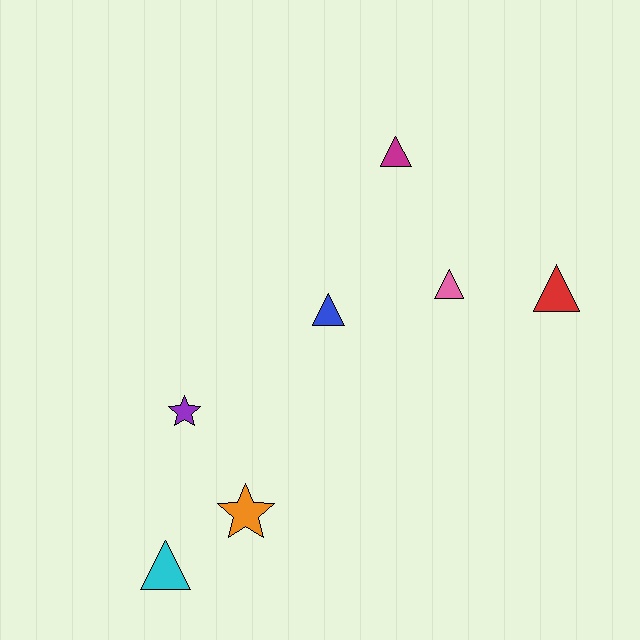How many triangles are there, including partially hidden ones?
There are 5 triangles.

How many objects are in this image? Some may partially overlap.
There are 7 objects.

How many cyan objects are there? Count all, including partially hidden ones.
There is 1 cyan object.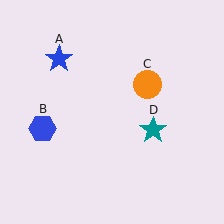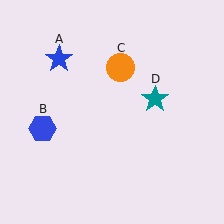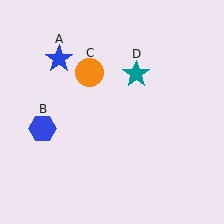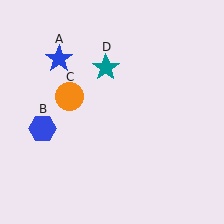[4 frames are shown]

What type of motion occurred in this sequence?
The orange circle (object C), teal star (object D) rotated counterclockwise around the center of the scene.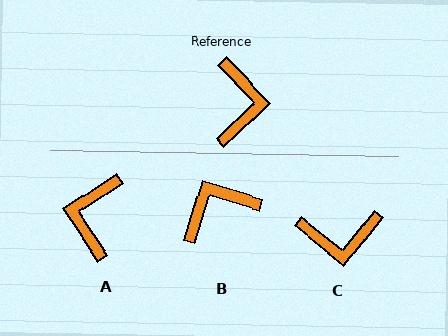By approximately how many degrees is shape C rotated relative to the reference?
Approximately 83 degrees clockwise.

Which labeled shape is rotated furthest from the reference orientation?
A, about 169 degrees away.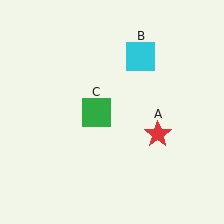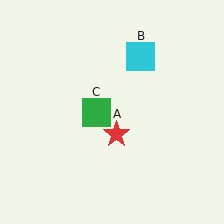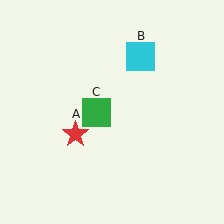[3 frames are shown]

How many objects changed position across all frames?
1 object changed position: red star (object A).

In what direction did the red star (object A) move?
The red star (object A) moved left.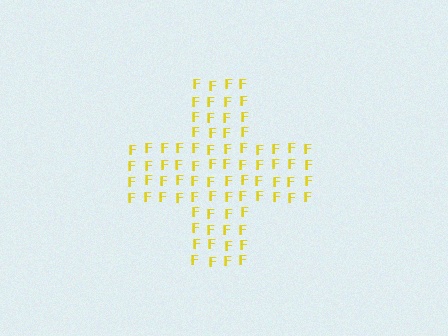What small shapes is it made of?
It is made of small letter F's.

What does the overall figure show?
The overall figure shows a cross.